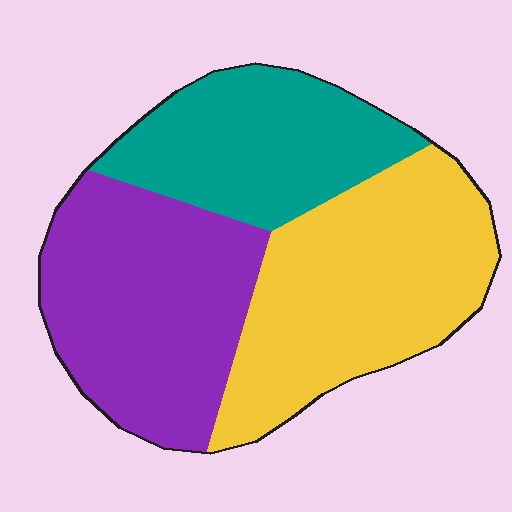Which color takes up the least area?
Teal, at roughly 25%.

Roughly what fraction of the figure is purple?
Purple takes up about three eighths (3/8) of the figure.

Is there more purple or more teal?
Purple.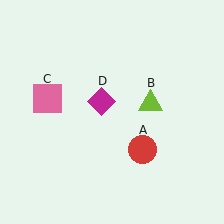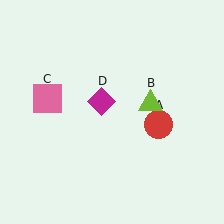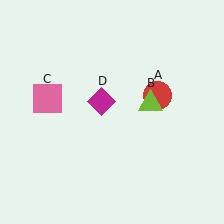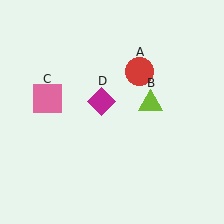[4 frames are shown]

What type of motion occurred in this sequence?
The red circle (object A) rotated counterclockwise around the center of the scene.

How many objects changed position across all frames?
1 object changed position: red circle (object A).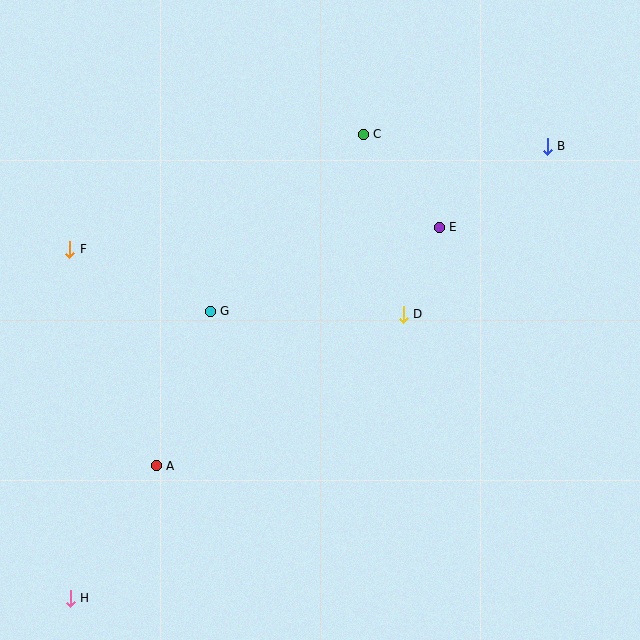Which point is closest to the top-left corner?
Point F is closest to the top-left corner.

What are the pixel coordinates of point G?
Point G is at (210, 311).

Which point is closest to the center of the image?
Point D at (403, 314) is closest to the center.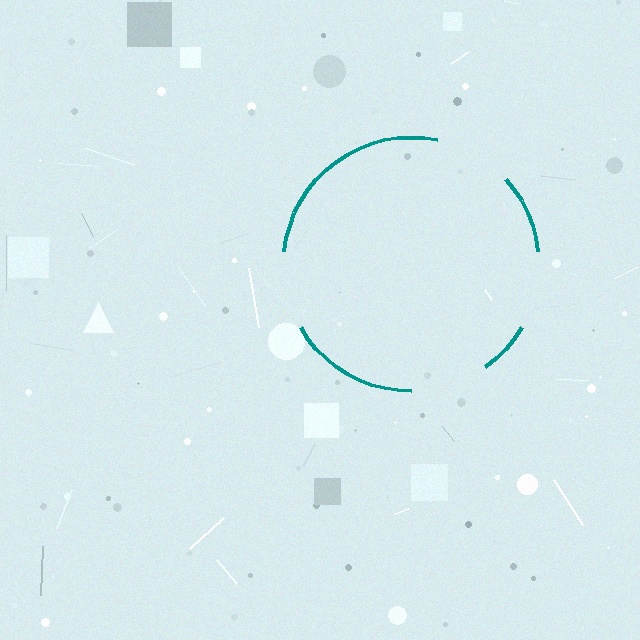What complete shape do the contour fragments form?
The contour fragments form a circle.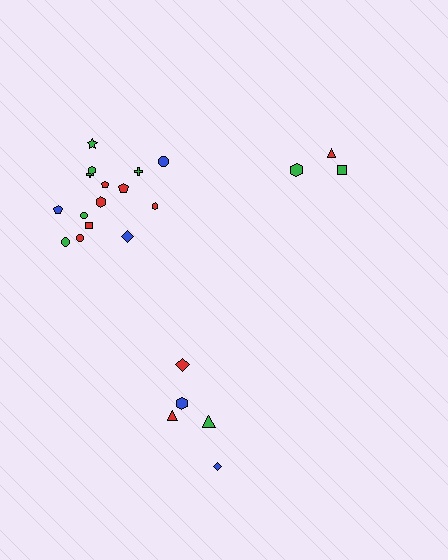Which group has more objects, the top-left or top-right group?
The top-left group.